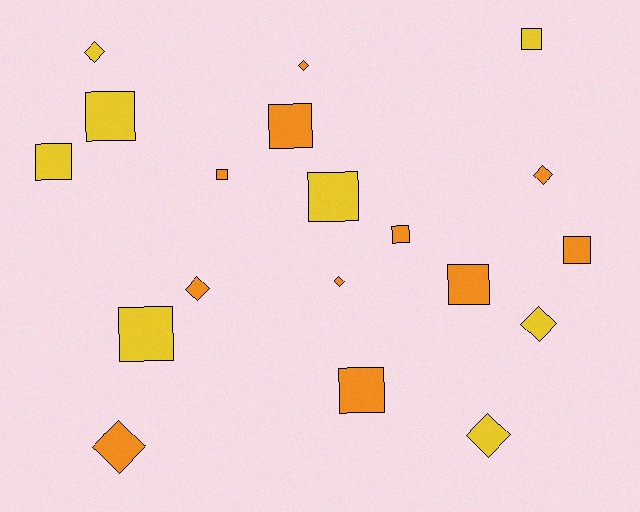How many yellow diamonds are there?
There are 3 yellow diamonds.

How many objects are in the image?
There are 19 objects.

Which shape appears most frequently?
Square, with 11 objects.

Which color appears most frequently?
Orange, with 11 objects.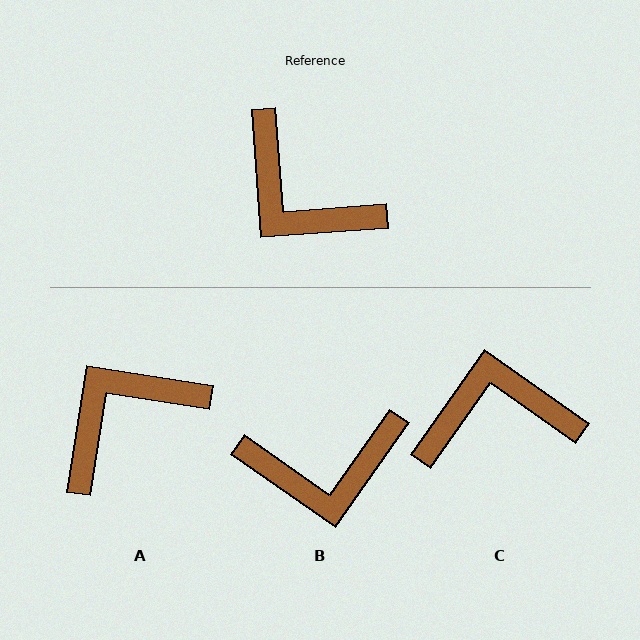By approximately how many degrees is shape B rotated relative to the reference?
Approximately 51 degrees counter-clockwise.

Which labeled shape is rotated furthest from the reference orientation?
C, about 129 degrees away.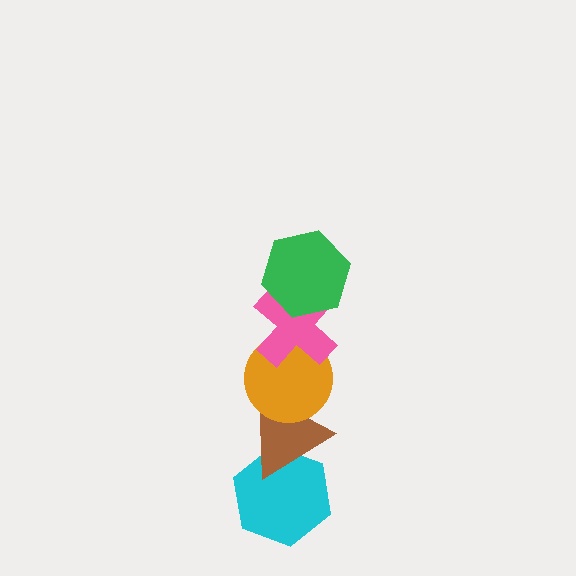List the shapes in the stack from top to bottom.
From top to bottom: the green hexagon, the pink cross, the orange circle, the brown triangle, the cyan hexagon.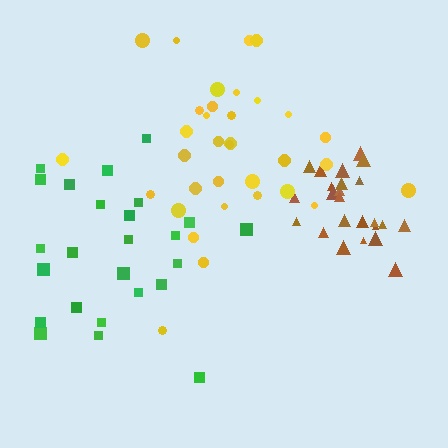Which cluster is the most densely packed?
Brown.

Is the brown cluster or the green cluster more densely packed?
Brown.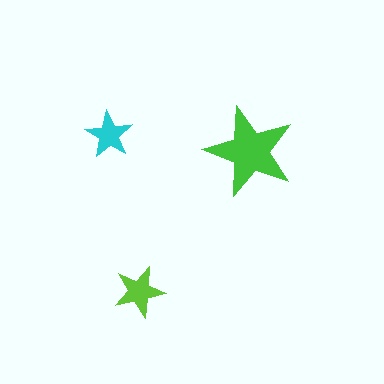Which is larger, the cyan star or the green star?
The green one.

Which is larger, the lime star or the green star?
The green one.